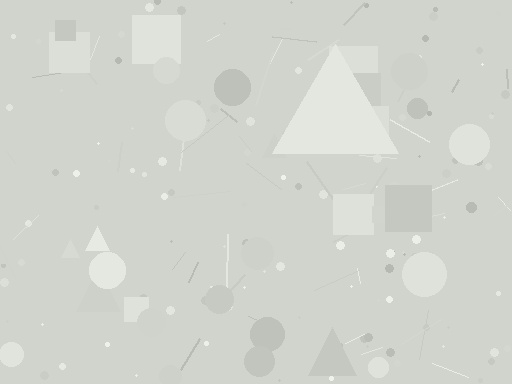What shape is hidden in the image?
A triangle is hidden in the image.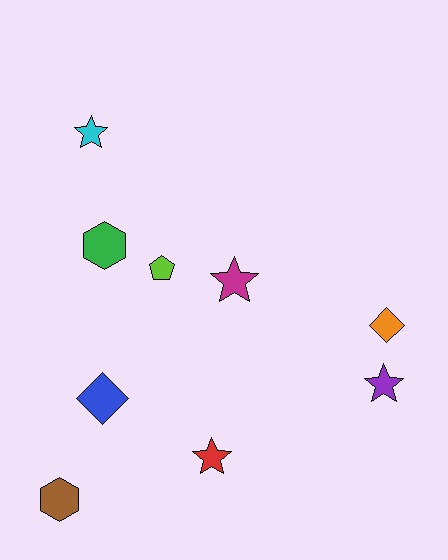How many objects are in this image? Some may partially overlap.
There are 9 objects.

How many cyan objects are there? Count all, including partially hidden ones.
There is 1 cyan object.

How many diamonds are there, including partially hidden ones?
There are 2 diamonds.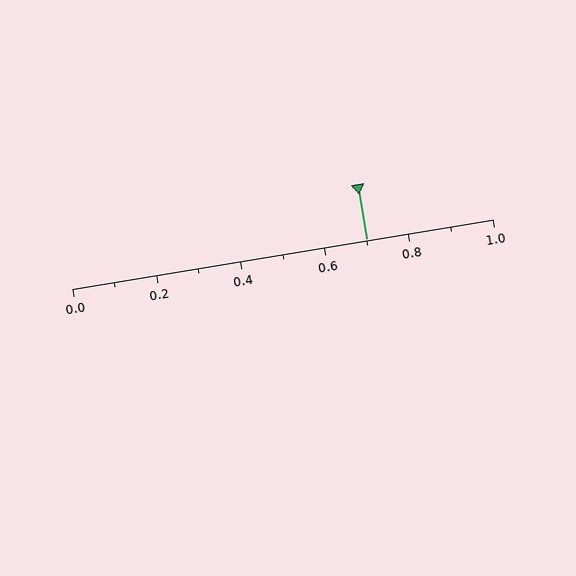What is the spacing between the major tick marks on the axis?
The major ticks are spaced 0.2 apart.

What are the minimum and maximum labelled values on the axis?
The axis runs from 0.0 to 1.0.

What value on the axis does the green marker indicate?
The marker indicates approximately 0.7.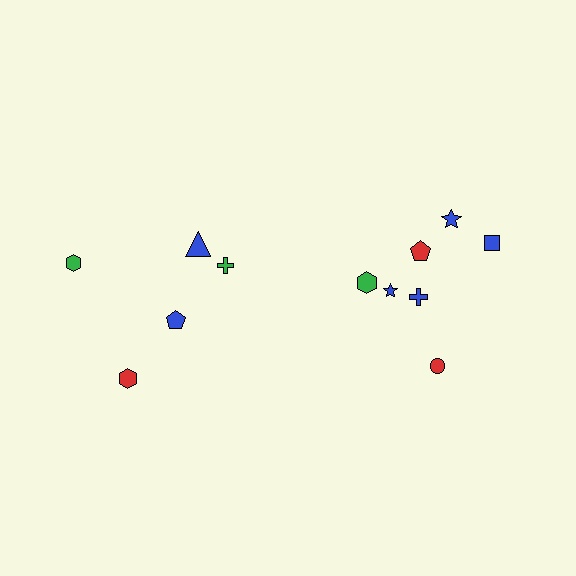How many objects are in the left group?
There are 5 objects.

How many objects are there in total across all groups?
There are 12 objects.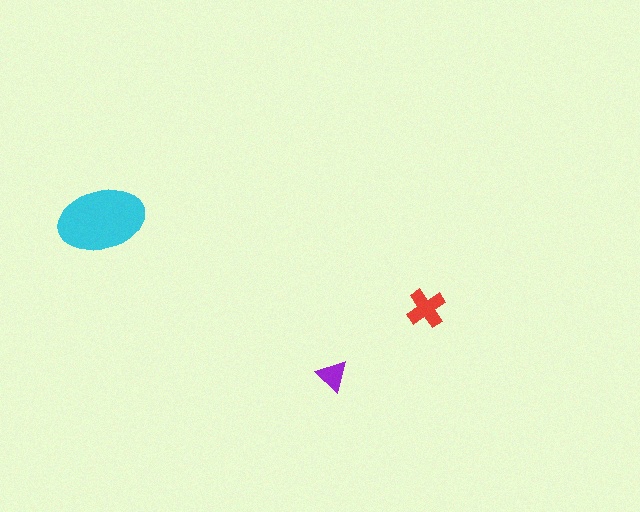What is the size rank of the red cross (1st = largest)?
2nd.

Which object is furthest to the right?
The red cross is rightmost.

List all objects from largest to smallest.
The cyan ellipse, the red cross, the purple triangle.